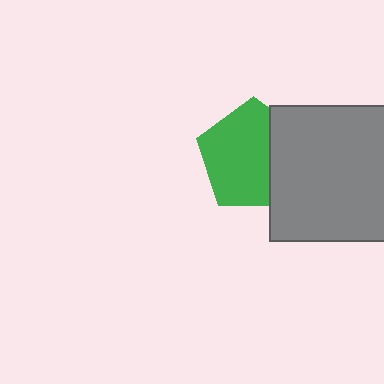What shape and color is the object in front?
The object in front is a gray square.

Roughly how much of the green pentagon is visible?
Most of it is visible (roughly 69%).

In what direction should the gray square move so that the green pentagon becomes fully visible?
The gray square should move right. That is the shortest direction to clear the overlap and leave the green pentagon fully visible.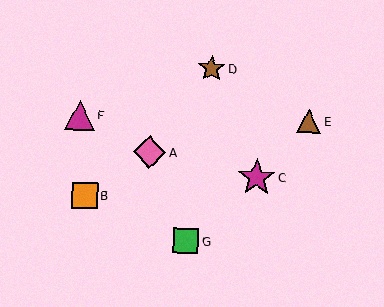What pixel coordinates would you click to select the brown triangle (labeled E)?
Click at (309, 121) to select the brown triangle E.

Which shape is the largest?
The magenta star (labeled C) is the largest.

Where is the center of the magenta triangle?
The center of the magenta triangle is at (79, 115).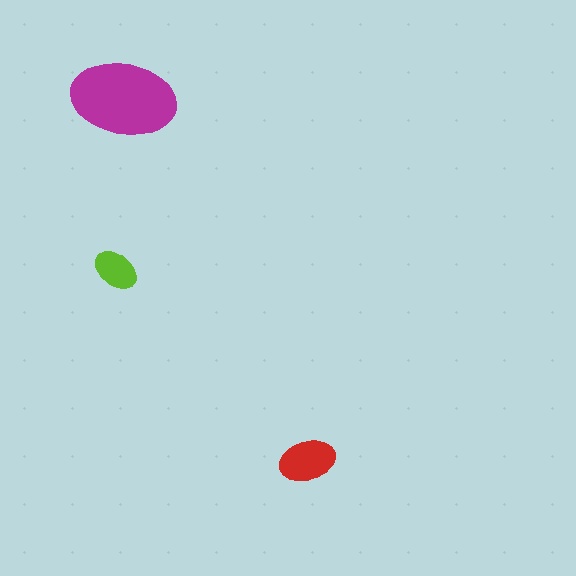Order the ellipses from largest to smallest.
the magenta one, the red one, the lime one.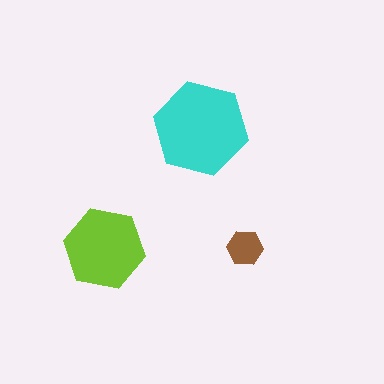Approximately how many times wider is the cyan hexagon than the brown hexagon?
About 2.5 times wider.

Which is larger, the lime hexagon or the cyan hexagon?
The cyan one.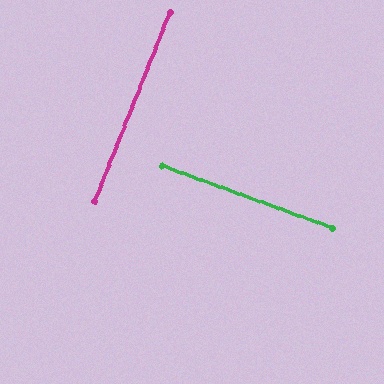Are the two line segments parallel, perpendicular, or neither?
Perpendicular — they meet at approximately 88°.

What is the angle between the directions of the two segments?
Approximately 88 degrees.